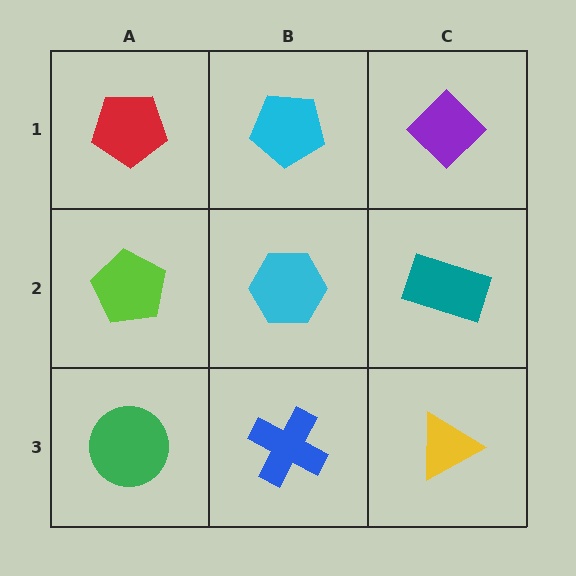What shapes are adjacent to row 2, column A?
A red pentagon (row 1, column A), a green circle (row 3, column A), a cyan hexagon (row 2, column B).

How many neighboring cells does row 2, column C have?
3.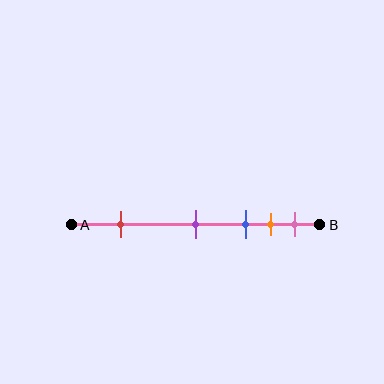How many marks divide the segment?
There are 5 marks dividing the segment.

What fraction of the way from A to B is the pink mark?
The pink mark is approximately 90% (0.9) of the way from A to B.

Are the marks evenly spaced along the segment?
No, the marks are not evenly spaced.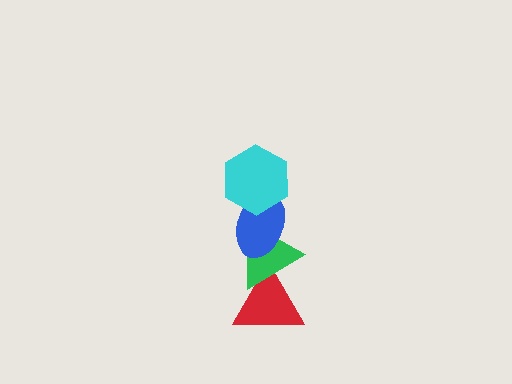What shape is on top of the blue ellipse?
The cyan hexagon is on top of the blue ellipse.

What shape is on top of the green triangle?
The blue ellipse is on top of the green triangle.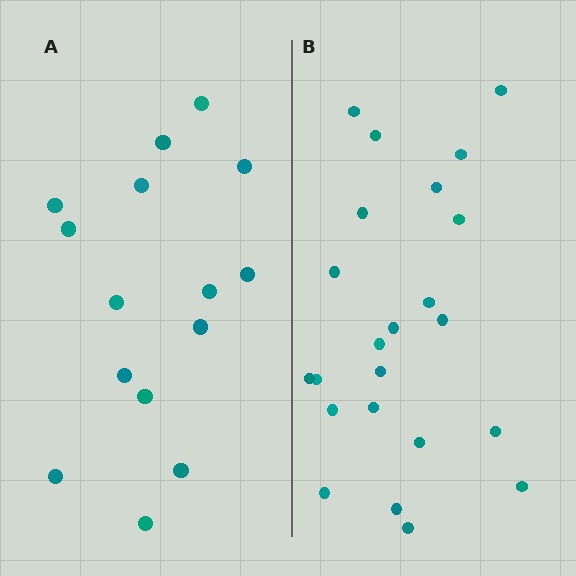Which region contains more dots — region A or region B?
Region B (the right region) has more dots.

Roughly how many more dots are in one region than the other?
Region B has roughly 8 or so more dots than region A.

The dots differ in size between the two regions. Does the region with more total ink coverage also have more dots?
No. Region A has more total ink coverage because its dots are larger, but region B actually contains more individual dots. Total area can be misleading — the number of items is what matters here.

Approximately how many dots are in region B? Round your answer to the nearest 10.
About 20 dots. (The exact count is 23, which rounds to 20.)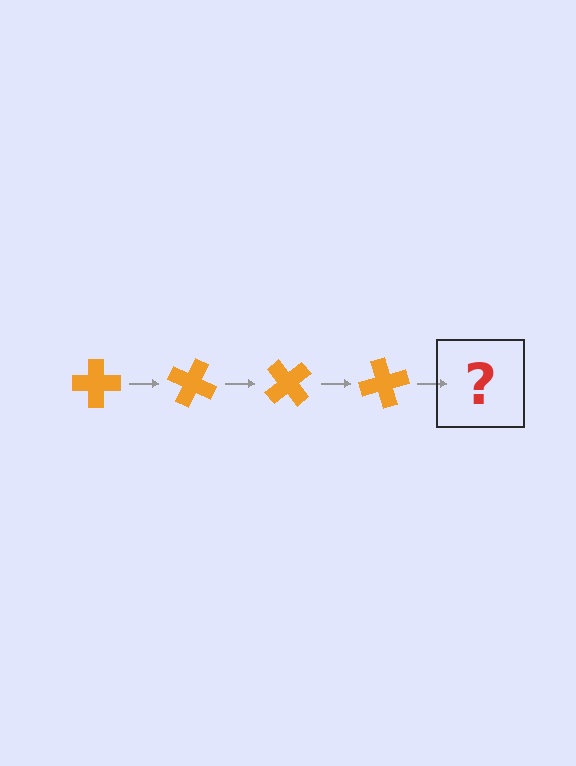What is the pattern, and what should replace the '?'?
The pattern is that the cross rotates 25 degrees each step. The '?' should be an orange cross rotated 100 degrees.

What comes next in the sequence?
The next element should be an orange cross rotated 100 degrees.